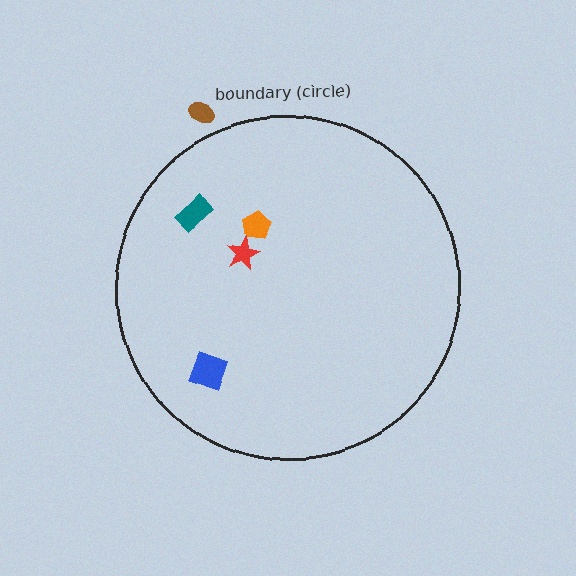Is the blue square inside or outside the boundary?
Inside.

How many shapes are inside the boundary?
4 inside, 1 outside.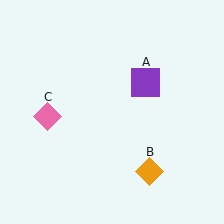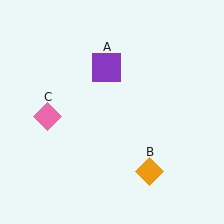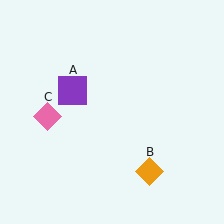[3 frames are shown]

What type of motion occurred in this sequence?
The purple square (object A) rotated counterclockwise around the center of the scene.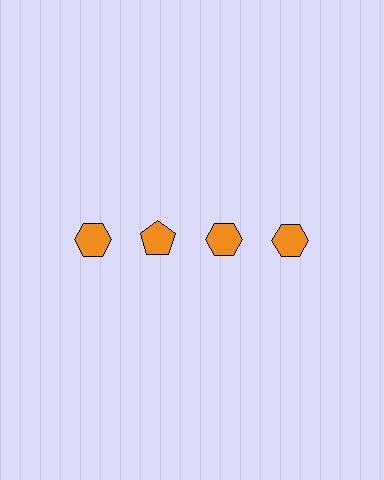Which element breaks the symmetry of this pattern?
The orange pentagon in the top row, second from left column breaks the symmetry. All other shapes are orange hexagons.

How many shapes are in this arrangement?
There are 4 shapes arranged in a grid pattern.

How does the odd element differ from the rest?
It has a different shape: pentagon instead of hexagon.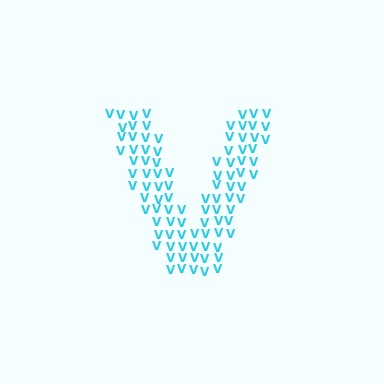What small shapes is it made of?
It is made of small letter V's.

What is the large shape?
The large shape is the letter V.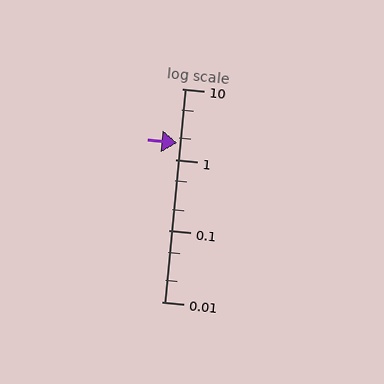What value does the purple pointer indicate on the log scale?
The pointer indicates approximately 1.7.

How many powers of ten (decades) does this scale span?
The scale spans 3 decades, from 0.01 to 10.